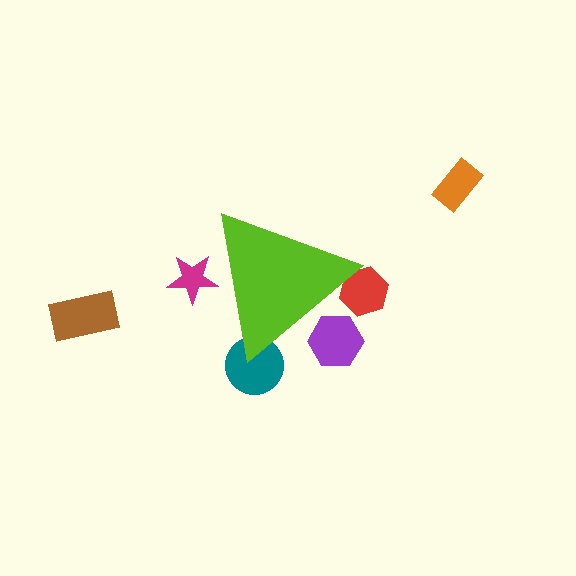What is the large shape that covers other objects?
A lime triangle.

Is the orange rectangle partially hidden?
No, the orange rectangle is fully visible.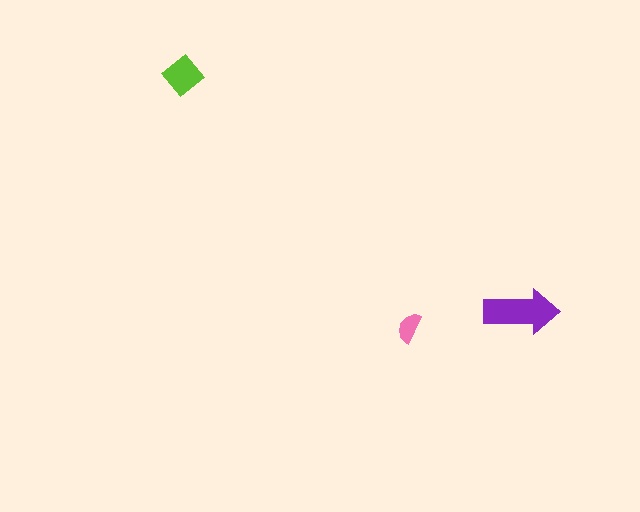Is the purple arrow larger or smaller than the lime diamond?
Larger.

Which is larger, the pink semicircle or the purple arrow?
The purple arrow.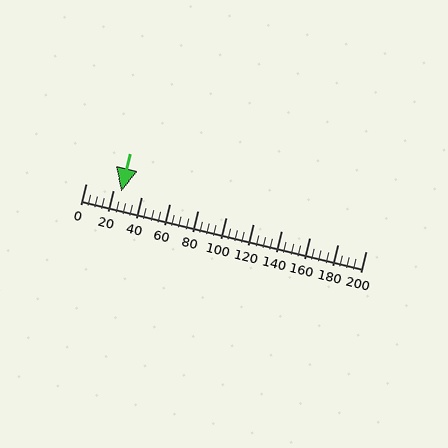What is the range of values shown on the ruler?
The ruler shows values from 0 to 200.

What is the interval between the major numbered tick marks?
The major tick marks are spaced 20 units apart.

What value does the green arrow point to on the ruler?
The green arrow points to approximately 25.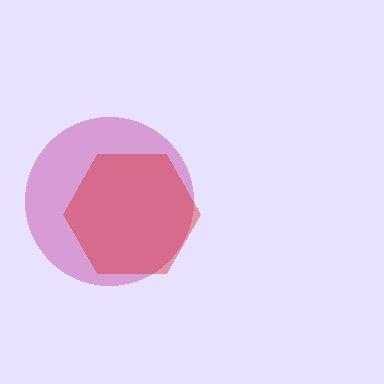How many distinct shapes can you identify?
There are 2 distinct shapes: a magenta circle, a red hexagon.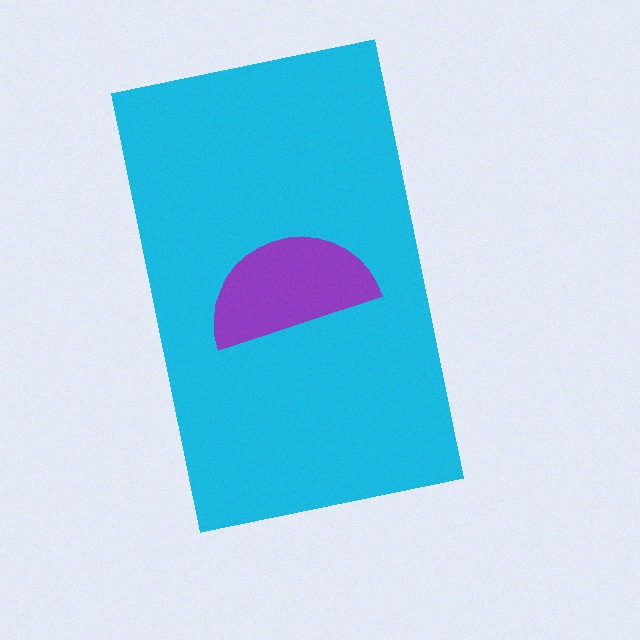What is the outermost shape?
The cyan rectangle.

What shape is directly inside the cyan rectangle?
The purple semicircle.